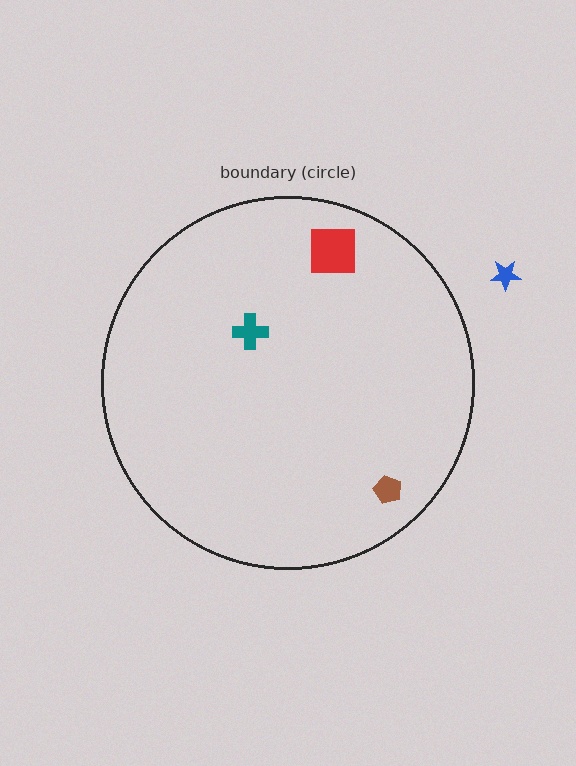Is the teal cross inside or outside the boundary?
Inside.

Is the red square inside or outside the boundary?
Inside.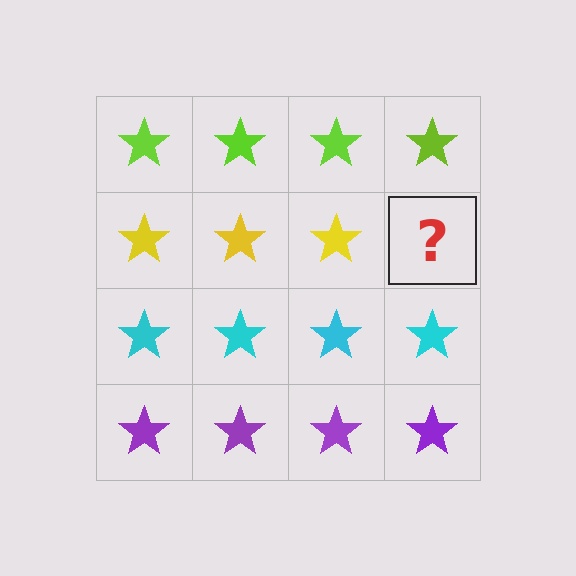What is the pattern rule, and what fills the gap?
The rule is that each row has a consistent color. The gap should be filled with a yellow star.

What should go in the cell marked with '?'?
The missing cell should contain a yellow star.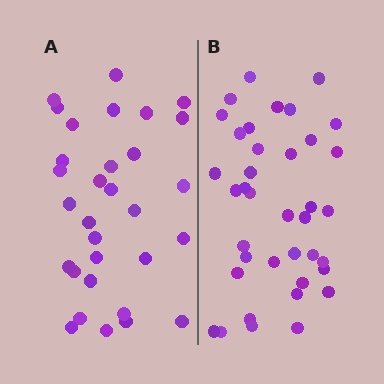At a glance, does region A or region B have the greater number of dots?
Region B (the right region) has more dots.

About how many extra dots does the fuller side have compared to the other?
Region B has roughly 8 or so more dots than region A.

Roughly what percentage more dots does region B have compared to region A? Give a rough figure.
About 25% more.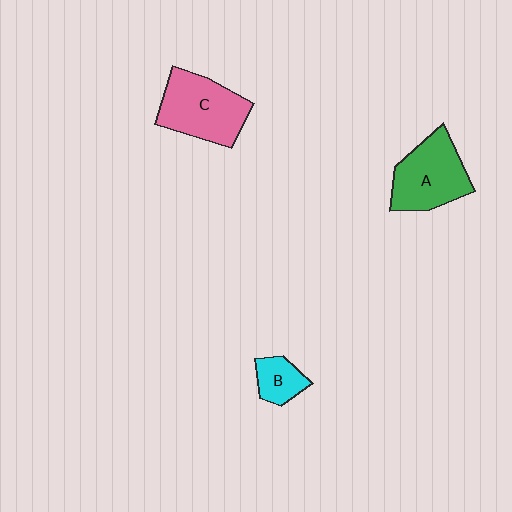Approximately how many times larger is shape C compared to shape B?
Approximately 2.6 times.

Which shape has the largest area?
Shape C (pink).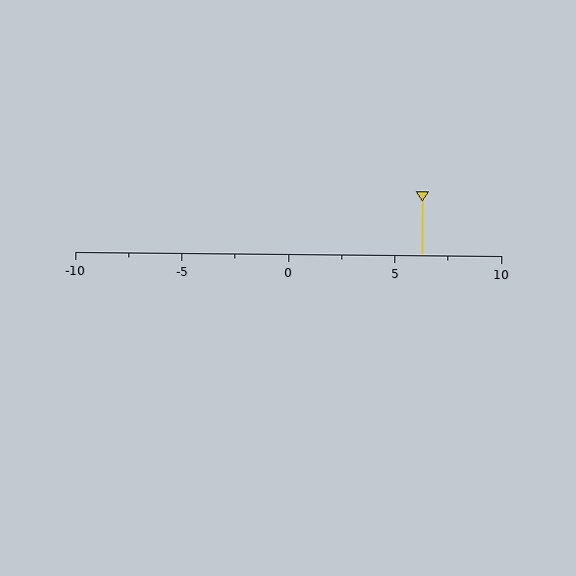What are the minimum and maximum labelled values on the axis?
The axis runs from -10 to 10.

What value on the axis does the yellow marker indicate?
The marker indicates approximately 6.2.